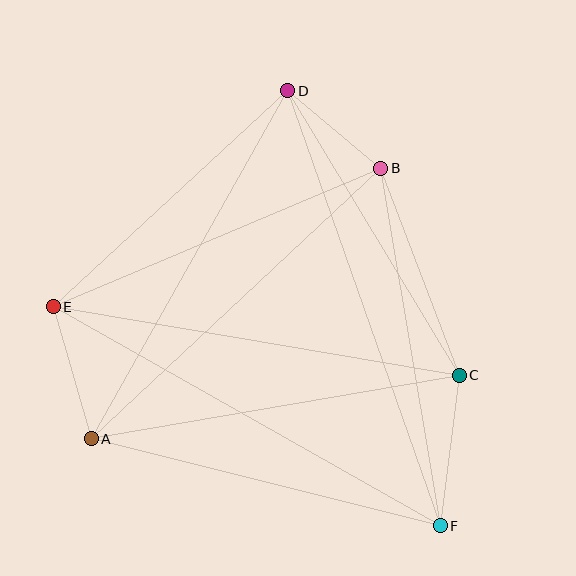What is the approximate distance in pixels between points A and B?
The distance between A and B is approximately 396 pixels.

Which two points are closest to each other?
Points B and D are closest to each other.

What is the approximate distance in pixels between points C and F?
The distance between C and F is approximately 152 pixels.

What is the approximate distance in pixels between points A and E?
The distance between A and E is approximately 137 pixels.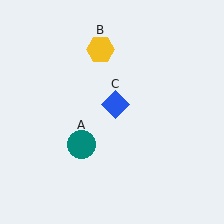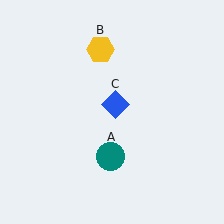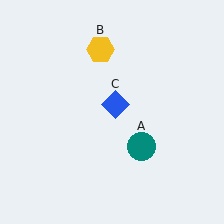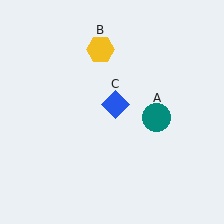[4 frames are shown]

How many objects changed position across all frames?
1 object changed position: teal circle (object A).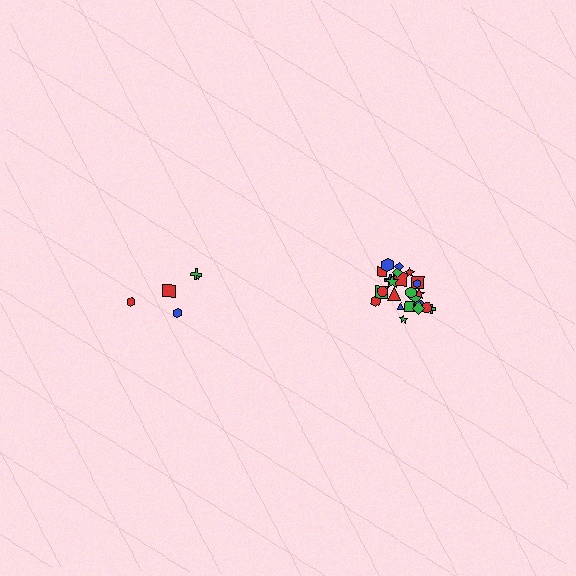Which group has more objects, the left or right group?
The right group.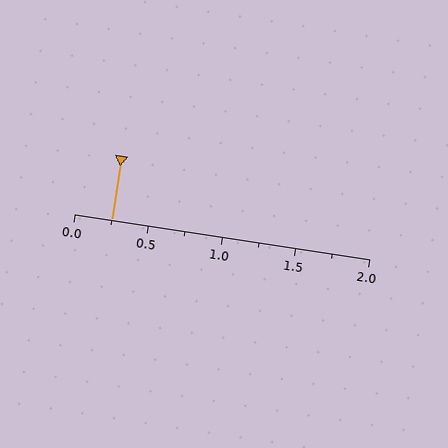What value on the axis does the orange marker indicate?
The marker indicates approximately 0.25.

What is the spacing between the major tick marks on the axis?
The major ticks are spaced 0.5 apart.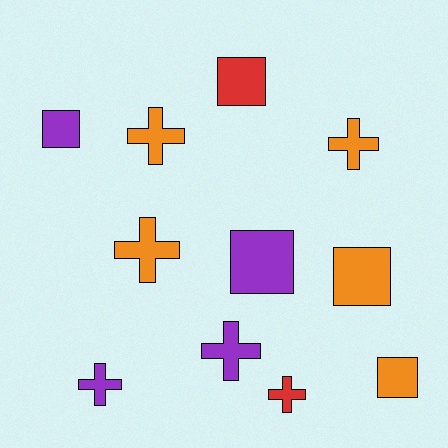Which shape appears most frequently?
Cross, with 6 objects.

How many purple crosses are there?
There are 2 purple crosses.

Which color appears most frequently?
Orange, with 5 objects.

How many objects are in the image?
There are 11 objects.